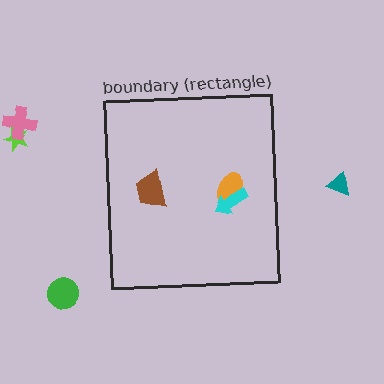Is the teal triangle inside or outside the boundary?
Outside.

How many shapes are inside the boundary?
3 inside, 4 outside.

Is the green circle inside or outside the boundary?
Outside.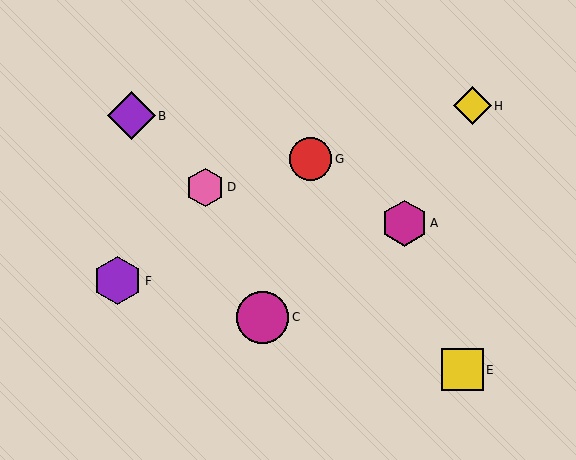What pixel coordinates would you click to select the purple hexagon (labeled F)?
Click at (118, 281) to select the purple hexagon F.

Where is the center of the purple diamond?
The center of the purple diamond is at (132, 116).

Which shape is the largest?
The magenta circle (labeled C) is the largest.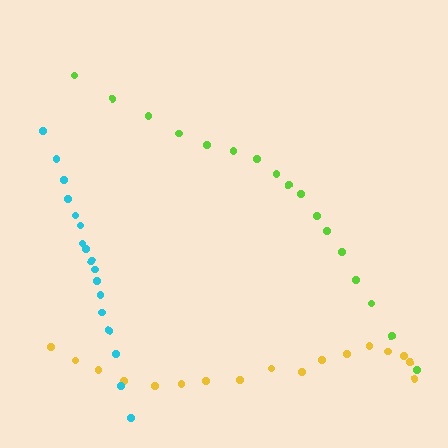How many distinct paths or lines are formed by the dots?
There are 3 distinct paths.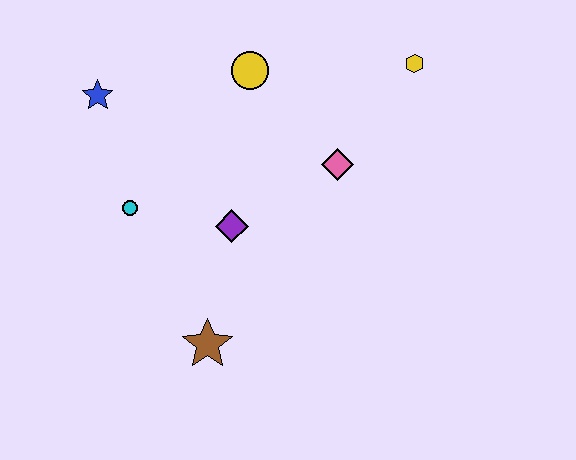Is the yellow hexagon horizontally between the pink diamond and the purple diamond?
No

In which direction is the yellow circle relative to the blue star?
The yellow circle is to the right of the blue star.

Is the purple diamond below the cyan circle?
Yes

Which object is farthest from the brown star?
The yellow hexagon is farthest from the brown star.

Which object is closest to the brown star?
The purple diamond is closest to the brown star.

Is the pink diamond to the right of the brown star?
Yes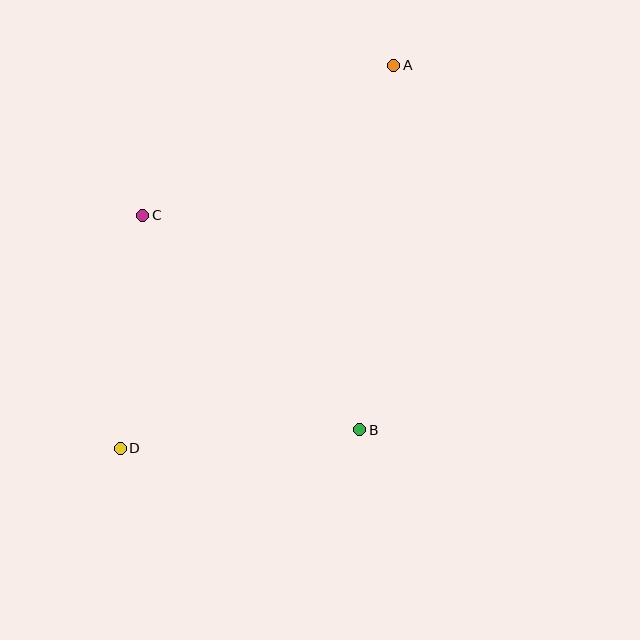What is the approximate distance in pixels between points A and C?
The distance between A and C is approximately 292 pixels.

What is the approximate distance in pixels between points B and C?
The distance between B and C is approximately 305 pixels.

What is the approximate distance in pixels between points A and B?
The distance between A and B is approximately 366 pixels.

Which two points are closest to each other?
Points C and D are closest to each other.